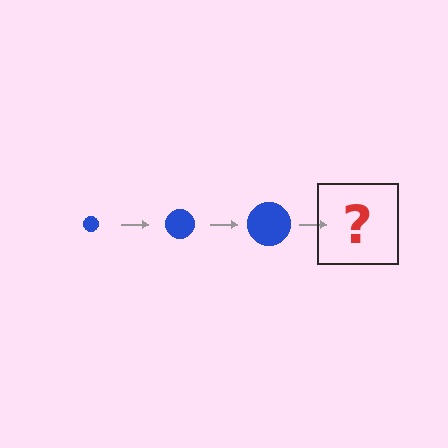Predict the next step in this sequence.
The next step is a blue circle, larger than the previous one.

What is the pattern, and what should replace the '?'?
The pattern is that the circle gets progressively larger each step. The '?' should be a blue circle, larger than the previous one.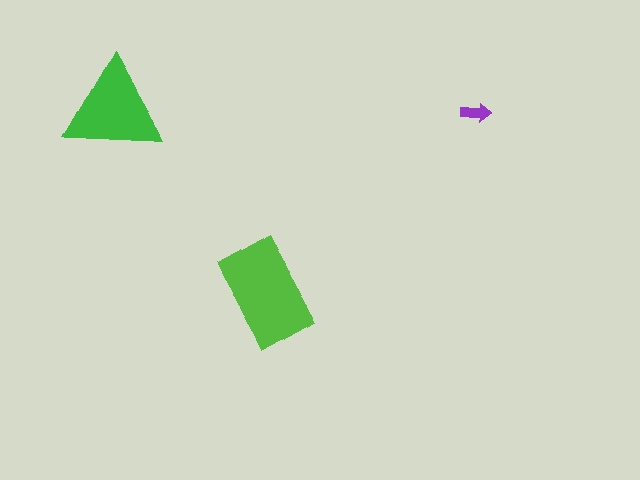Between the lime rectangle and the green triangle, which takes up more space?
The lime rectangle.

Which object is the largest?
The lime rectangle.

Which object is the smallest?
The purple arrow.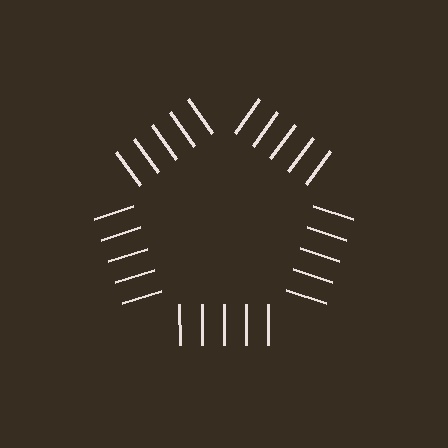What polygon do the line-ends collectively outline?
An illusory pentagon — the line segments terminate on its edges but no continuous stroke is drawn.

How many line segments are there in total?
25 — 5 along each of the 5 edges.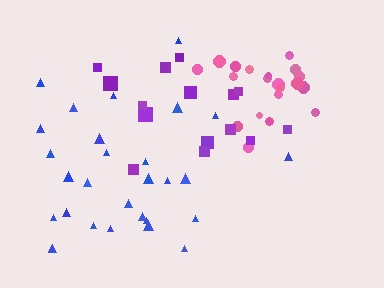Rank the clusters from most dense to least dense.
pink, blue, purple.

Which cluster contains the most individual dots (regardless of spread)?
Blue (29).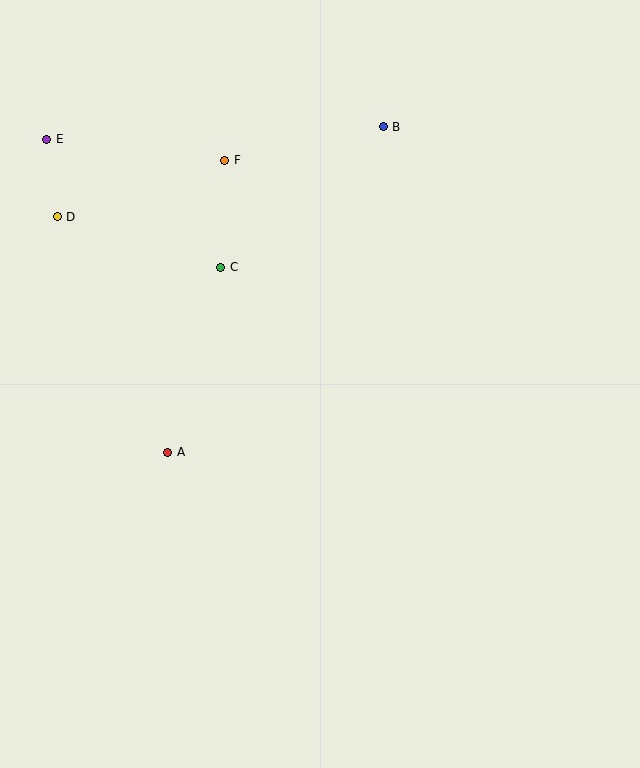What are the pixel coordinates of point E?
Point E is at (47, 139).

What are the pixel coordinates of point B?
Point B is at (383, 127).